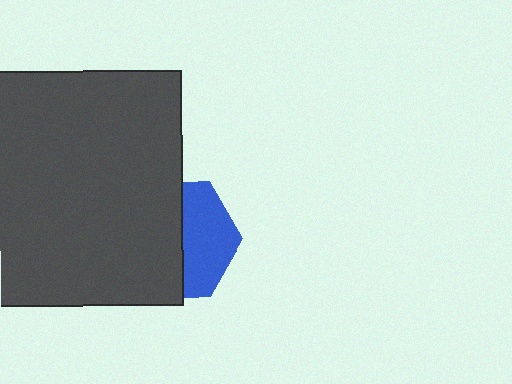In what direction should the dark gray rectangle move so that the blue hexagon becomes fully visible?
The dark gray rectangle should move left. That is the shortest direction to clear the overlap and leave the blue hexagon fully visible.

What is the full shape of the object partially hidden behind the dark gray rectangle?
The partially hidden object is a blue hexagon.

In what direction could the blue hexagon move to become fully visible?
The blue hexagon could move right. That would shift it out from behind the dark gray rectangle entirely.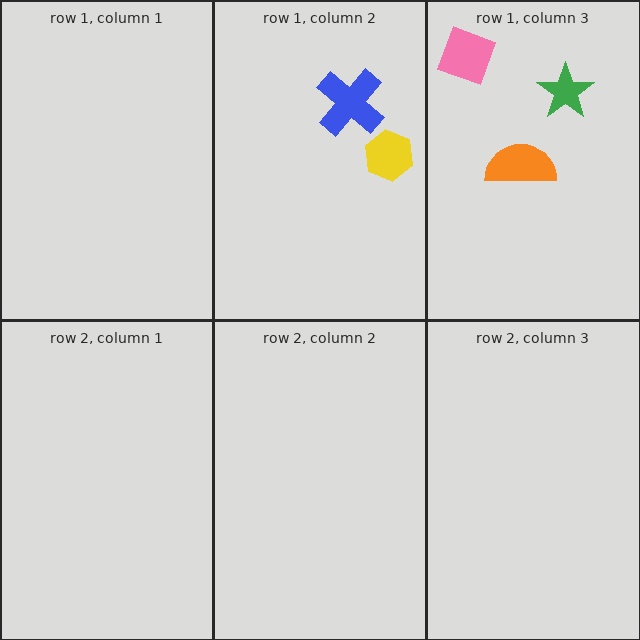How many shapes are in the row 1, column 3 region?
3.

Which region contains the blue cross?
The row 1, column 2 region.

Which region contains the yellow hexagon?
The row 1, column 2 region.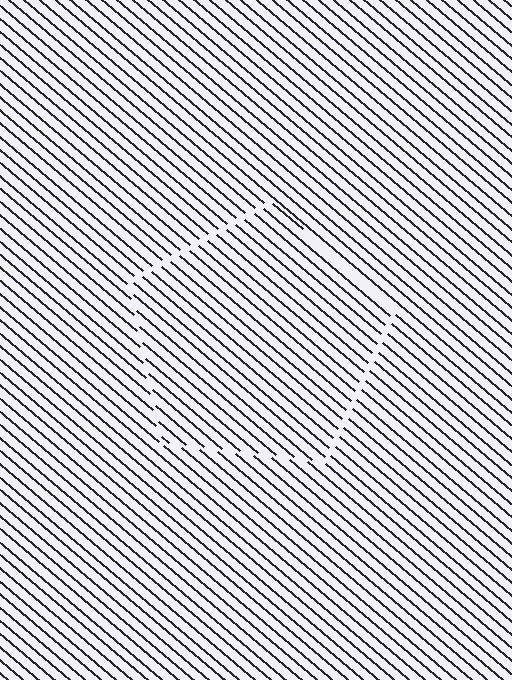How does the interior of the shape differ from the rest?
The interior of the shape contains the same grating, shifted by half a period — the contour is defined by the phase discontinuity where line-ends from the inner and outer gratings abut.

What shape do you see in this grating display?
An illusory pentagon. The interior of the shape contains the same grating, shifted by half a period — the contour is defined by the phase discontinuity where line-ends from the inner and outer gratings abut.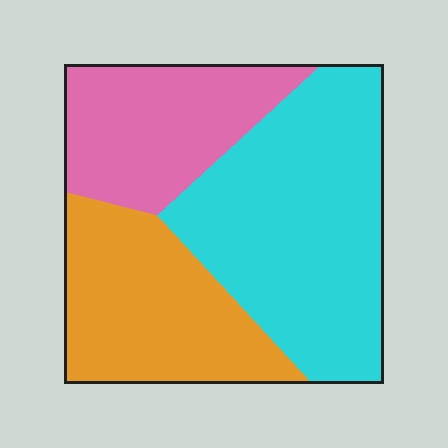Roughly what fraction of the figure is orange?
Orange takes up between a sixth and a third of the figure.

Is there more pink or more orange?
Orange.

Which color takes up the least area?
Pink, at roughly 25%.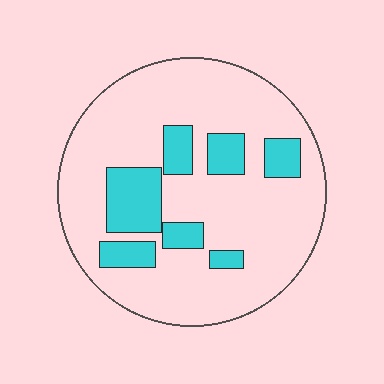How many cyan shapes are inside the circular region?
7.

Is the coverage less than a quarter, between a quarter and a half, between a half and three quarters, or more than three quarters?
Less than a quarter.